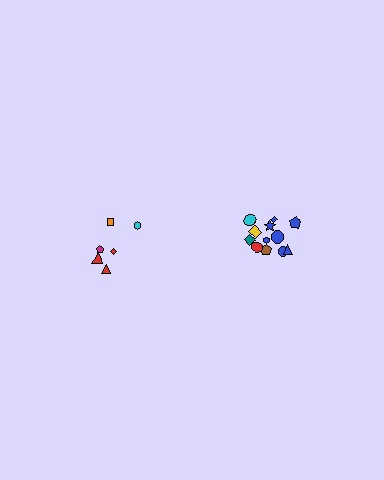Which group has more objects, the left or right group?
The right group.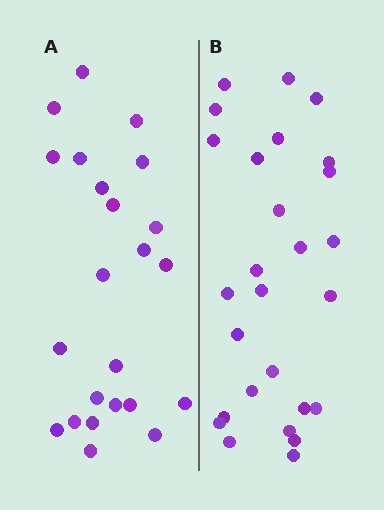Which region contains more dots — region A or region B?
Region B (the right region) has more dots.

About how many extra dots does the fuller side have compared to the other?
Region B has about 4 more dots than region A.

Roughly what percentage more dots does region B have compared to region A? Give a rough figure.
About 15% more.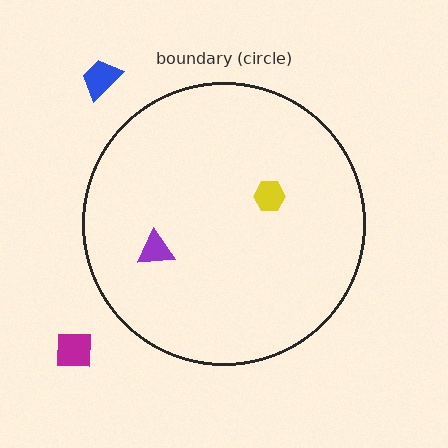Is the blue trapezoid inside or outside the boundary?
Outside.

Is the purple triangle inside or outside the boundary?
Inside.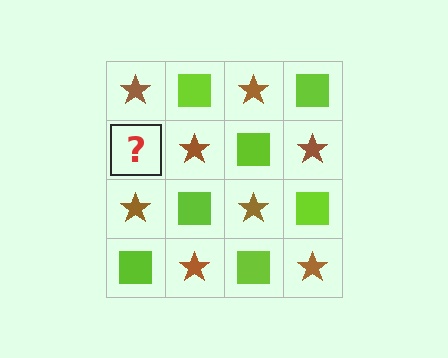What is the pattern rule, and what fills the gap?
The rule is that it alternates brown star and lime square in a checkerboard pattern. The gap should be filled with a lime square.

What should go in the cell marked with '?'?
The missing cell should contain a lime square.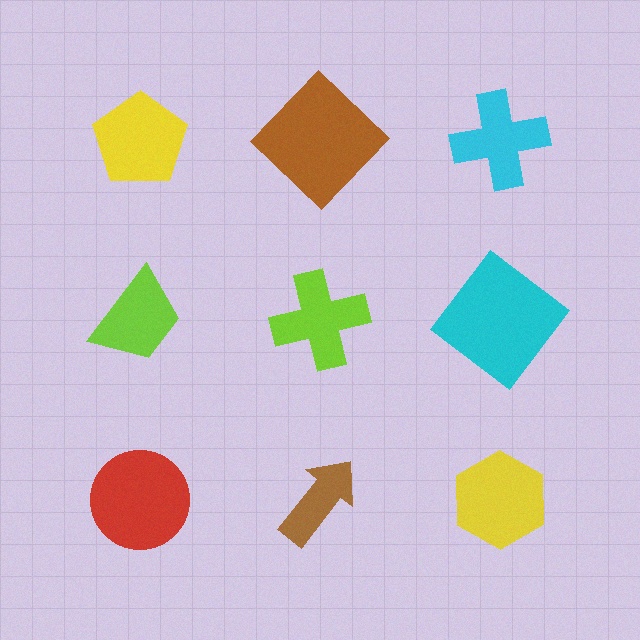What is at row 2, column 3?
A cyan diamond.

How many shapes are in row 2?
3 shapes.